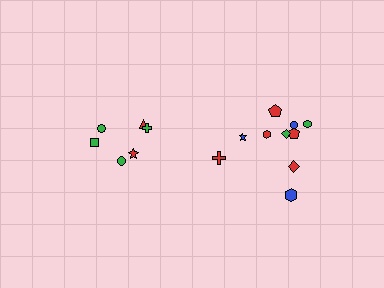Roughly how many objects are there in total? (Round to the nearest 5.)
Roughly 15 objects in total.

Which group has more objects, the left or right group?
The right group.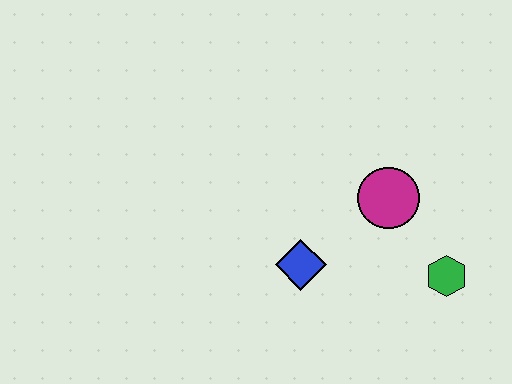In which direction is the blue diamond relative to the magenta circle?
The blue diamond is to the left of the magenta circle.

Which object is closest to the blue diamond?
The magenta circle is closest to the blue diamond.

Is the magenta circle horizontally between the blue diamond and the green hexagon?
Yes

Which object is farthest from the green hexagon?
The blue diamond is farthest from the green hexagon.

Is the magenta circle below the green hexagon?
No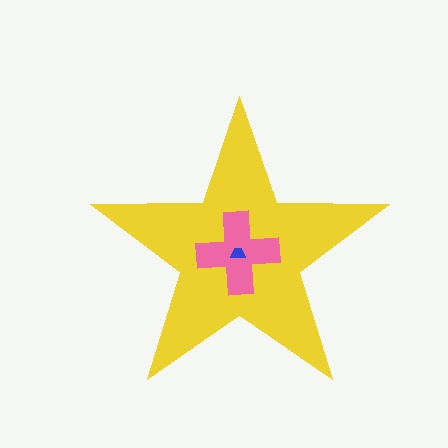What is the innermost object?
The blue trapezoid.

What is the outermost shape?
The yellow star.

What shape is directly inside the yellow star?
The pink cross.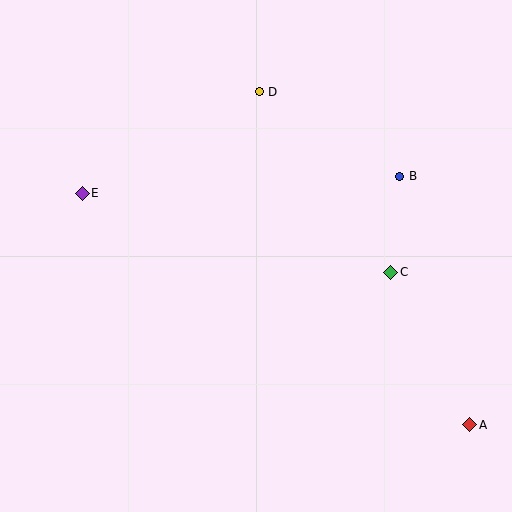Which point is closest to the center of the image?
Point C at (391, 272) is closest to the center.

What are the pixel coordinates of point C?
Point C is at (391, 272).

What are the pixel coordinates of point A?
Point A is at (470, 425).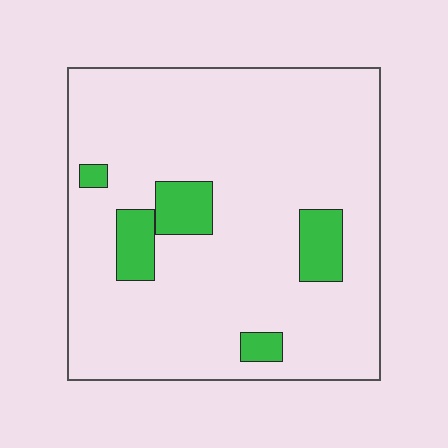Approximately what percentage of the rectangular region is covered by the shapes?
Approximately 10%.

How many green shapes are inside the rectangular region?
5.